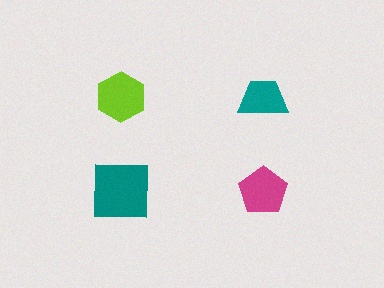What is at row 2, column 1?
A teal square.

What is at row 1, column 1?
A lime hexagon.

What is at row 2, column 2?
A magenta pentagon.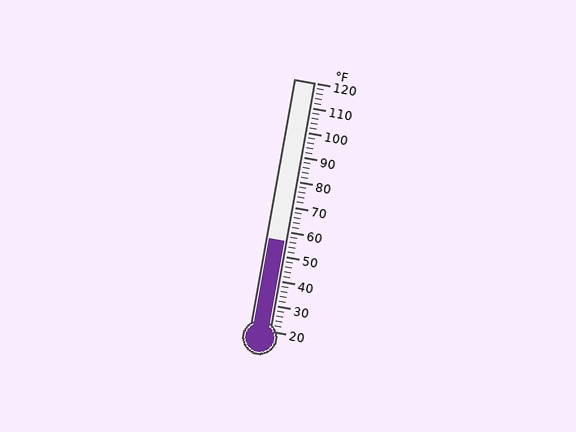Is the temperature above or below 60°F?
The temperature is below 60°F.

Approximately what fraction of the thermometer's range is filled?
The thermometer is filled to approximately 35% of its range.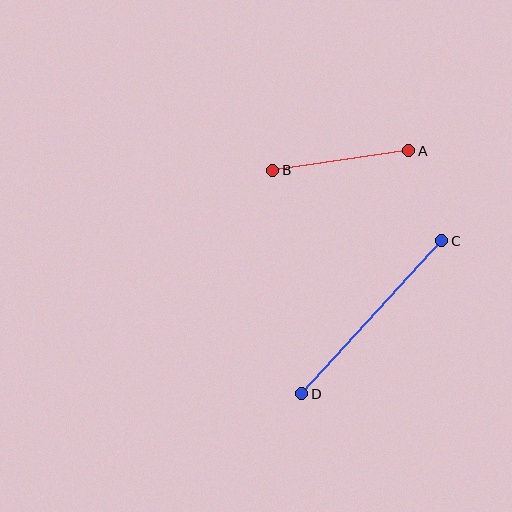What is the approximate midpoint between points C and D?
The midpoint is at approximately (372, 317) pixels.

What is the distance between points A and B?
The distance is approximately 137 pixels.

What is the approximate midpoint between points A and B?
The midpoint is at approximately (341, 160) pixels.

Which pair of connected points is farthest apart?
Points C and D are farthest apart.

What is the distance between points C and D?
The distance is approximately 207 pixels.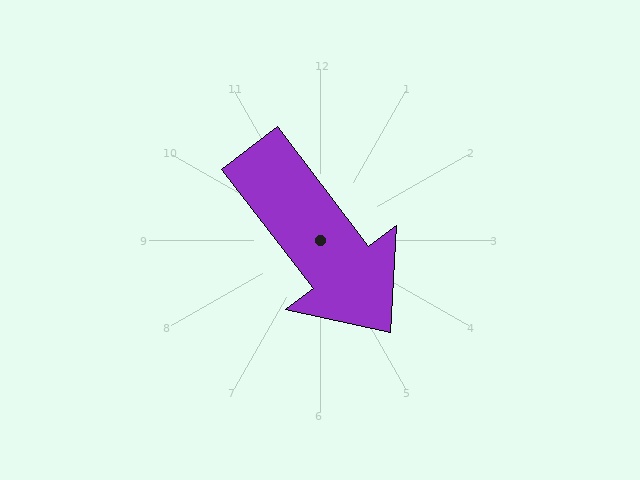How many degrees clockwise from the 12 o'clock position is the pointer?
Approximately 143 degrees.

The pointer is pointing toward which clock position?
Roughly 5 o'clock.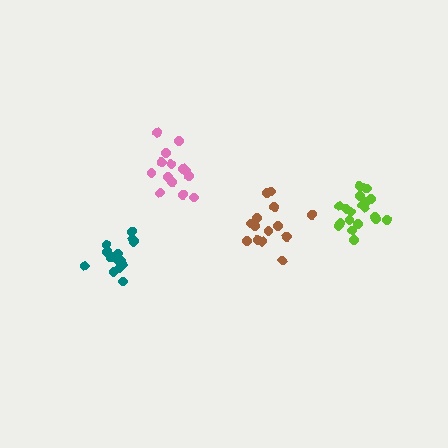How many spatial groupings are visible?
There are 4 spatial groupings.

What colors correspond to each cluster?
The clusters are colored: lime, teal, pink, brown.